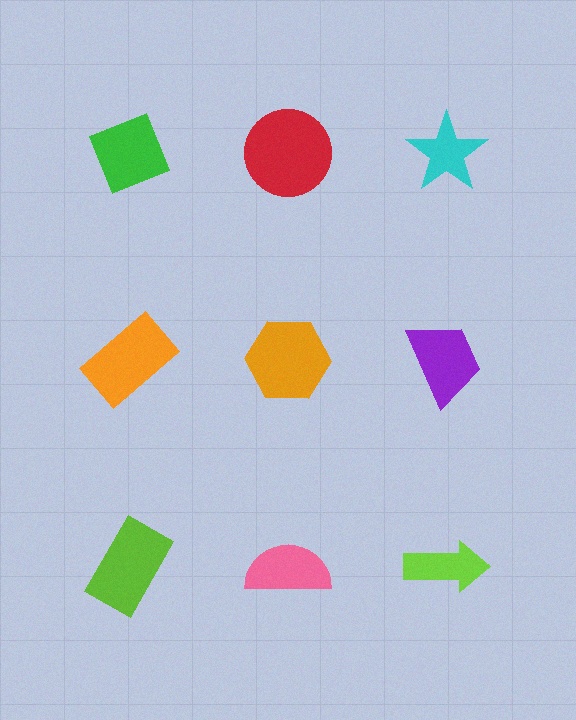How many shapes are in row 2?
3 shapes.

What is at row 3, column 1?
A lime rectangle.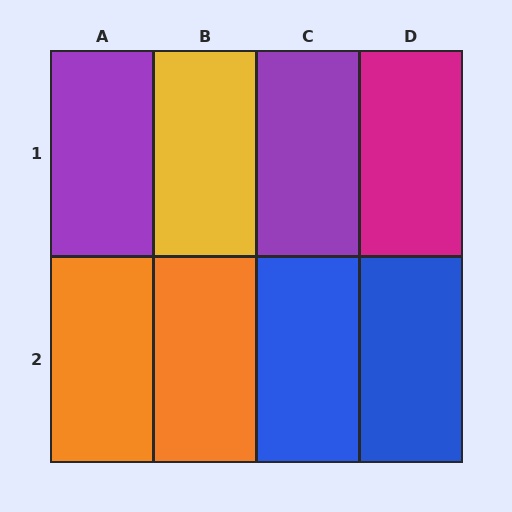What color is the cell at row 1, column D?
Magenta.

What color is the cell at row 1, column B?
Yellow.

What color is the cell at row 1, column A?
Purple.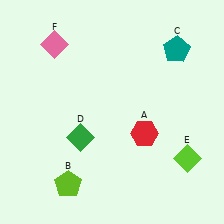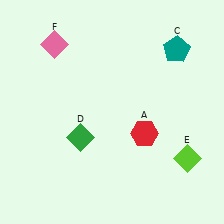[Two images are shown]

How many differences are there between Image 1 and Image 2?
There is 1 difference between the two images.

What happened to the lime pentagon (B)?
The lime pentagon (B) was removed in Image 2. It was in the bottom-left area of Image 1.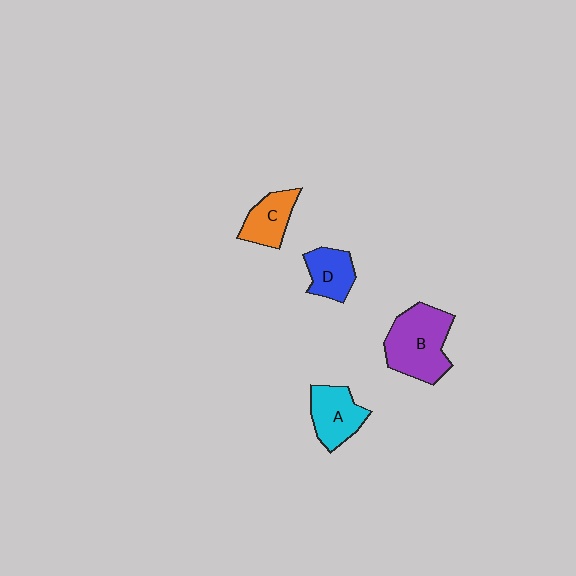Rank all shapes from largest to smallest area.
From largest to smallest: B (purple), A (cyan), C (orange), D (blue).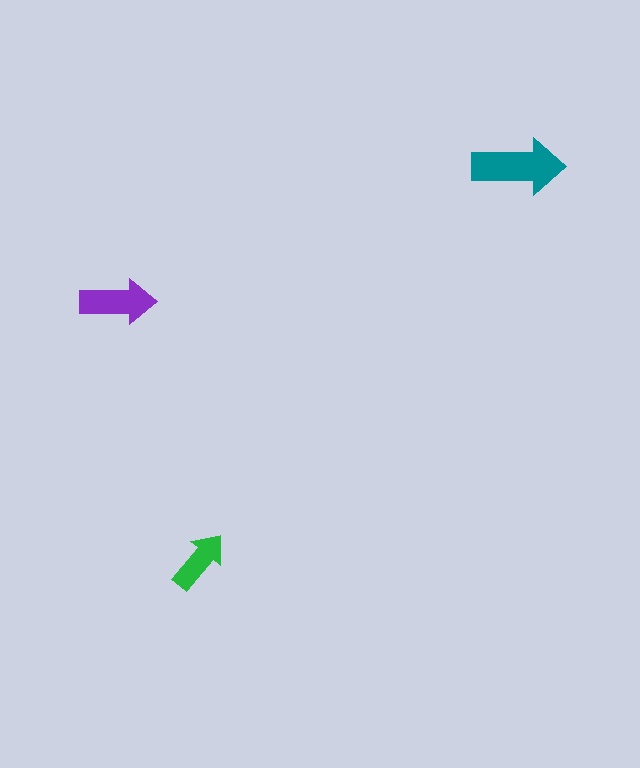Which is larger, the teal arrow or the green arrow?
The teal one.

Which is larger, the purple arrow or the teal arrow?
The teal one.